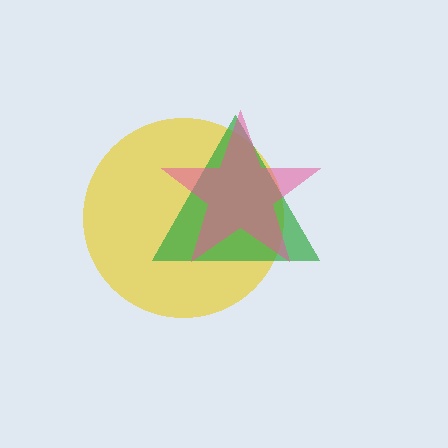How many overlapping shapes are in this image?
There are 3 overlapping shapes in the image.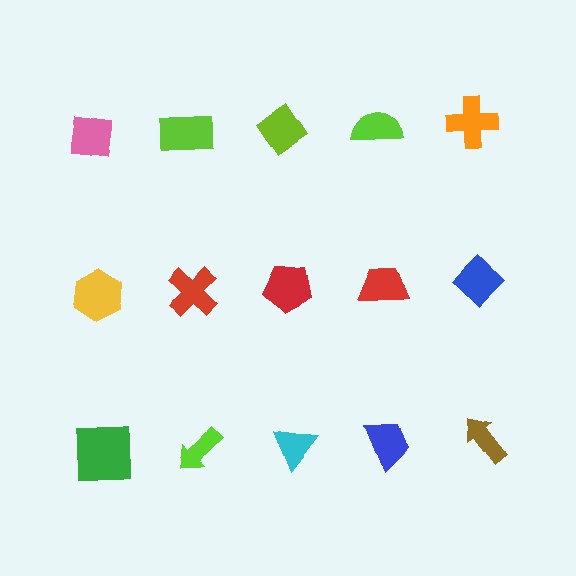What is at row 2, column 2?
A red cross.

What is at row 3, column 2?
A lime arrow.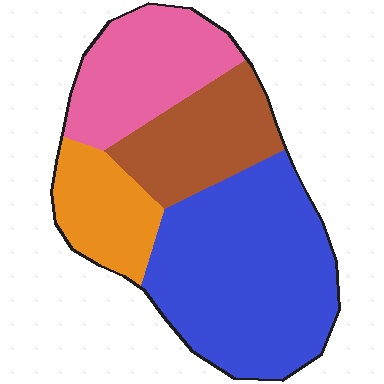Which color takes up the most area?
Blue, at roughly 45%.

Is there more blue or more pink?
Blue.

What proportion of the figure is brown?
Brown covers 19% of the figure.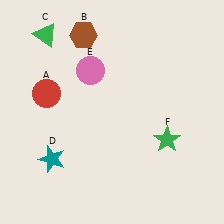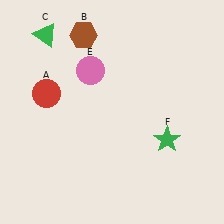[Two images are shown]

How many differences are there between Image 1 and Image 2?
There is 1 difference between the two images.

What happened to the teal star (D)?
The teal star (D) was removed in Image 2. It was in the bottom-left area of Image 1.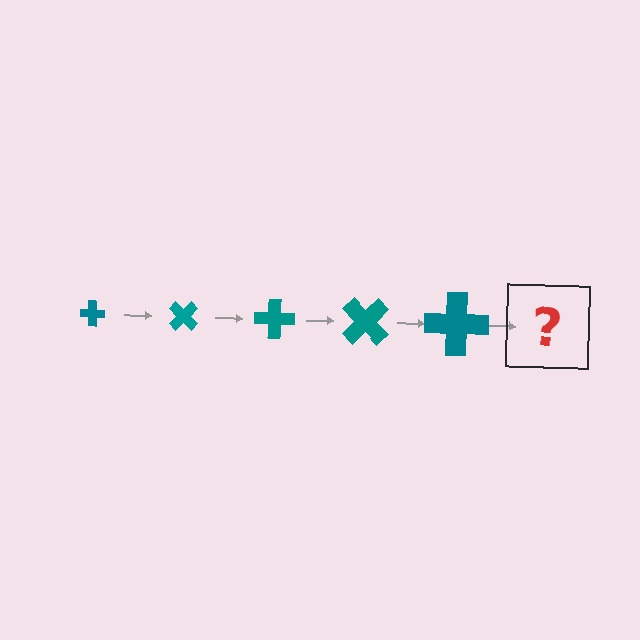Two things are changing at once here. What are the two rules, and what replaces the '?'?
The two rules are that the cross grows larger each step and it rotates 45 degrees each step. The '?' should be a cross, larger than the previous one and rotated 225 degrees from the start.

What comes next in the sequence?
The next element should be a cross, larger than the previous one and rotated 225 degrees from the start.